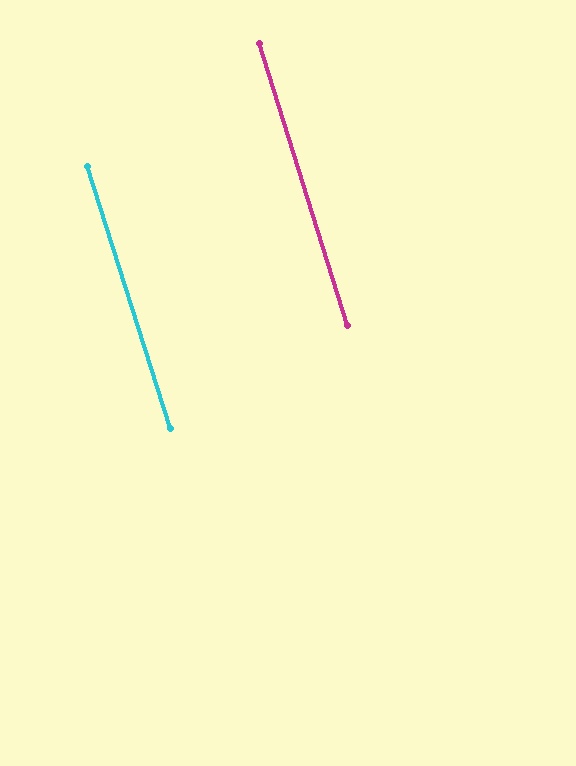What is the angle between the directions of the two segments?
Approximately 0 degrees.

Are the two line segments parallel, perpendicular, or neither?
Parallel — their directions differ by only 0.2°.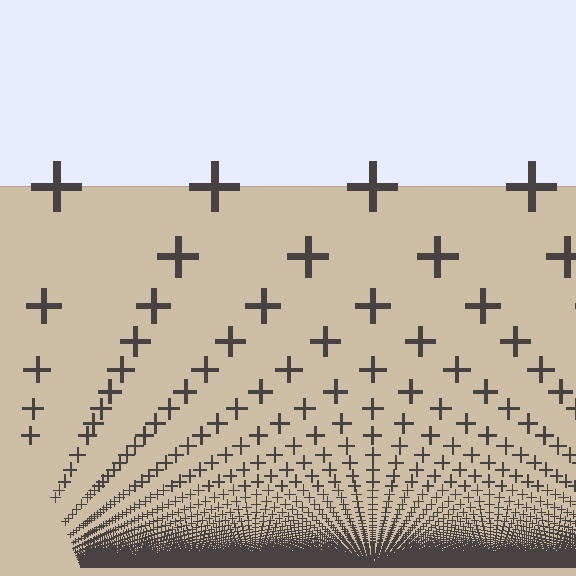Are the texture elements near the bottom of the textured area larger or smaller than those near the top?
Smaller. The gradient is inverted — elements near the bottom are smaller and denser.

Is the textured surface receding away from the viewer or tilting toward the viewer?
The surface appears to tilt toward the viewer. Texture elements get larger and sparser toward the top.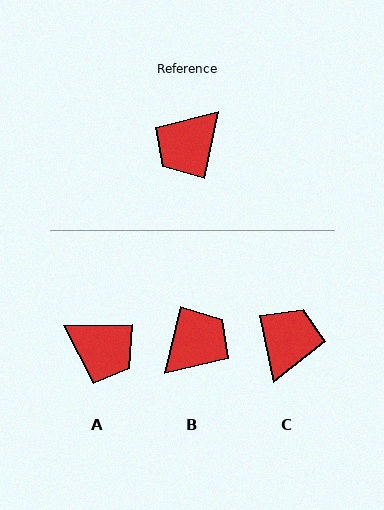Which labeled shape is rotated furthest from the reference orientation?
B, about 178 degrees away.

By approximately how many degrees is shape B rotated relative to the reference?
Approximately 178 degrees counter-clockwise.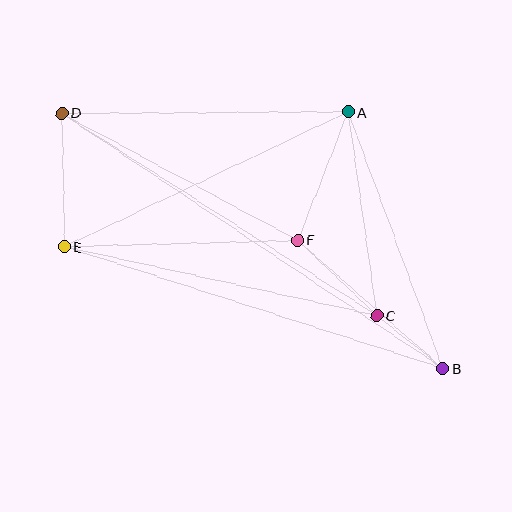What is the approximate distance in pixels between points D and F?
The distance between D and F is approximately 268 pixels.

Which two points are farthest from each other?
Points B and D are farthest from each other.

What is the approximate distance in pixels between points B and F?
The distance between B and F is approximately 194 pixels.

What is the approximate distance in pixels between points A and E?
The distance between A and E is approximately 314 pixels.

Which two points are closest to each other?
Points B and C are closest to each other.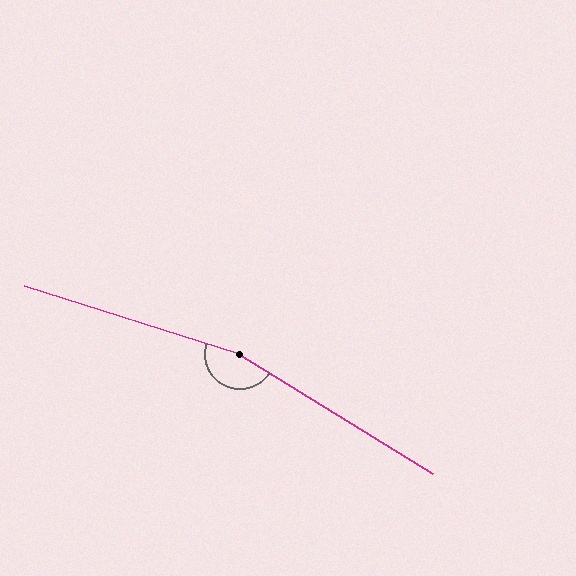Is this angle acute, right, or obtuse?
It is obtuse.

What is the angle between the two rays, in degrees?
Approximately 166 degrees.